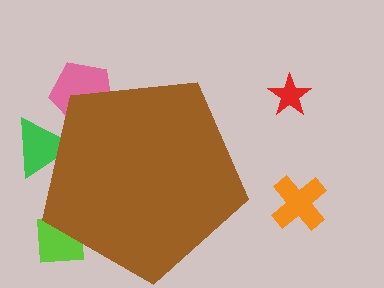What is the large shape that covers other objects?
A brown pentagon.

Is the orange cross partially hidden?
No, the orange cross is fully visible.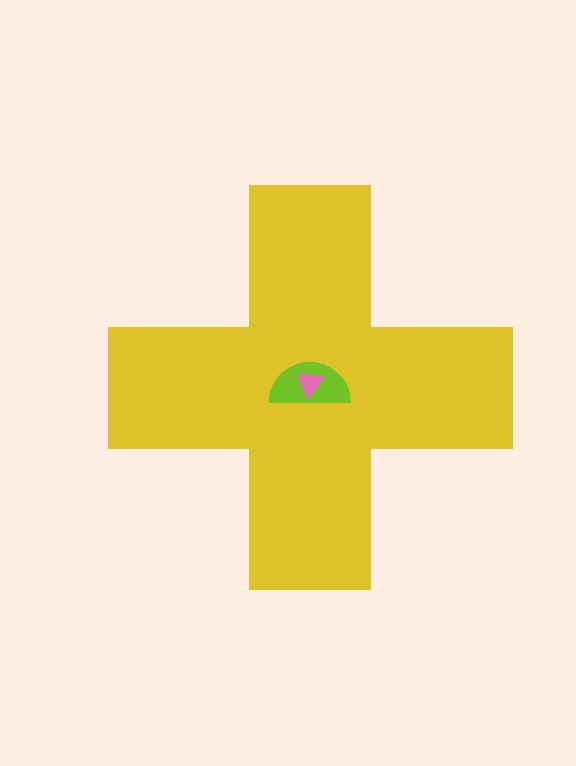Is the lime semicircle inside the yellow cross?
Yes.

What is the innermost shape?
The pink triangle.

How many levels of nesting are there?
3.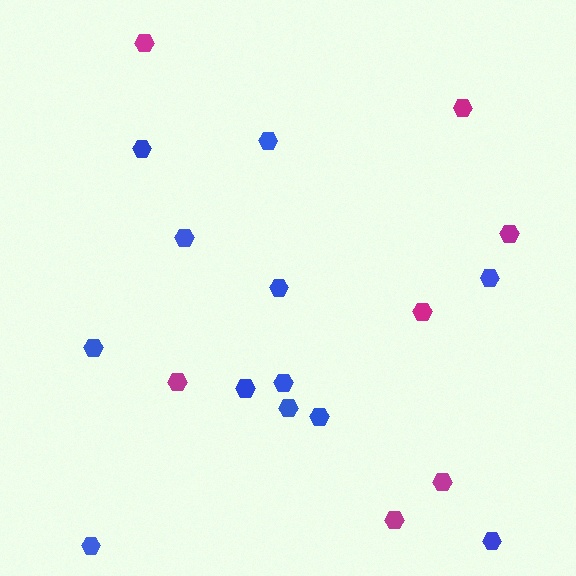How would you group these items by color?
There are 2 groups: one group of blue hexagons (12) and one group of magenta hexagons (7).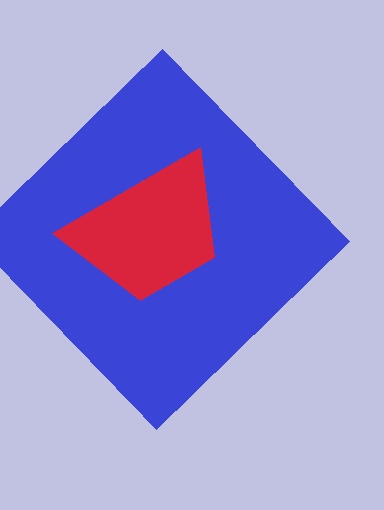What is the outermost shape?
The blue diamond.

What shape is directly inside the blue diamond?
The red trapezoid.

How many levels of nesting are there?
2.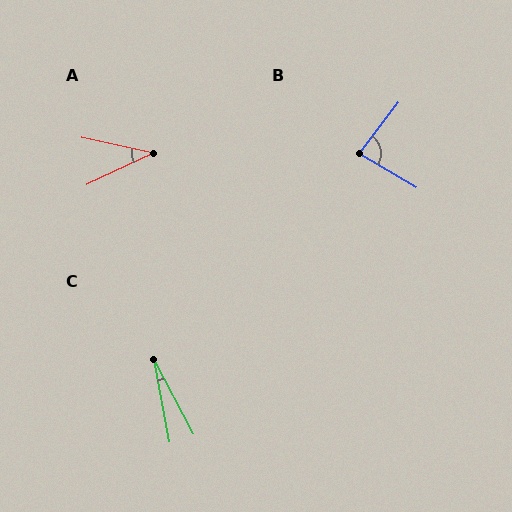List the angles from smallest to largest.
C (17°), A (38°), B (83°).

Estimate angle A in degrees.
Approximately 38 degrees.